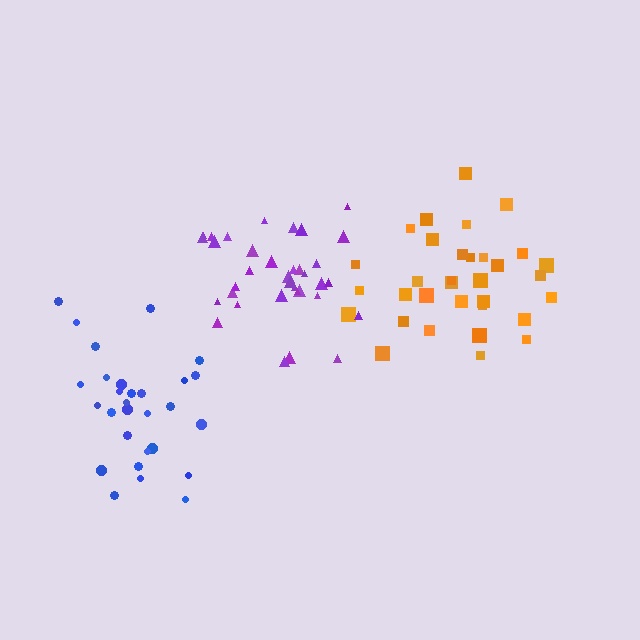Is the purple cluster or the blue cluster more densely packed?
Purple.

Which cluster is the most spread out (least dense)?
Blue.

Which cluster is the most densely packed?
Purple.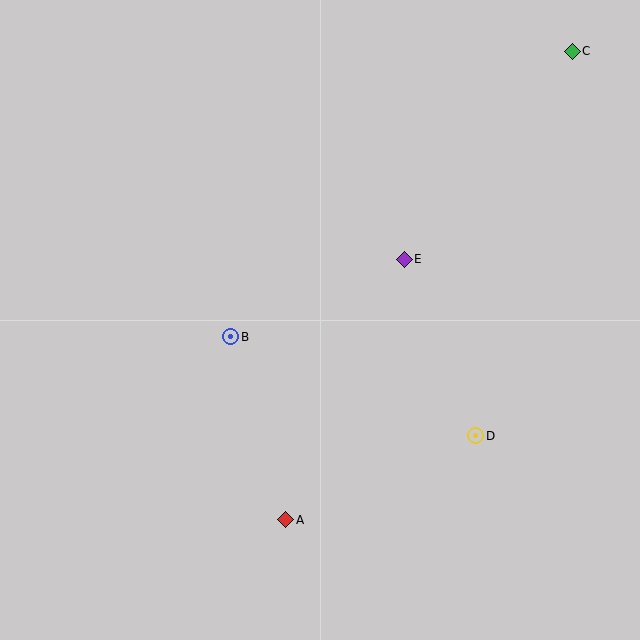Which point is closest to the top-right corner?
Point C is closest to the top-right corner.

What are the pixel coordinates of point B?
Point B is at (231, 337).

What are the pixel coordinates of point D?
Point D is at (476, 436).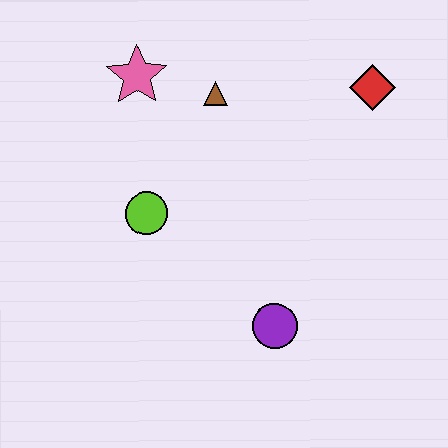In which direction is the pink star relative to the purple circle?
The pink star is above the purple circle.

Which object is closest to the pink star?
The brown triangle is closest to the pink star.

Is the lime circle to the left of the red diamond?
Yes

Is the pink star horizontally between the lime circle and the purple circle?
No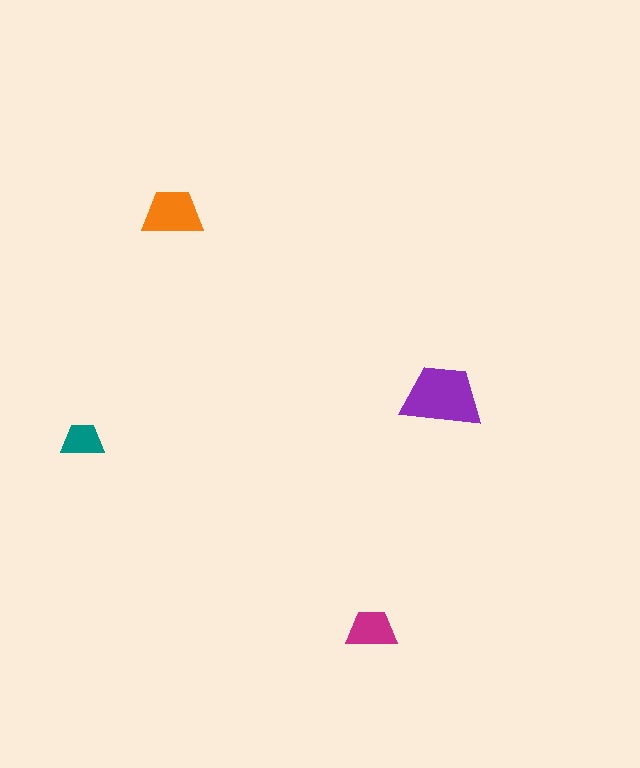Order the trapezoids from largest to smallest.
the purple one, the orange one, the magenta one, the teal one.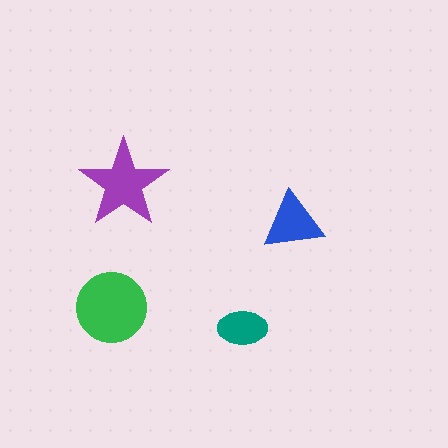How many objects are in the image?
There are 4 objects in the image.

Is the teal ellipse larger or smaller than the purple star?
Smaller.